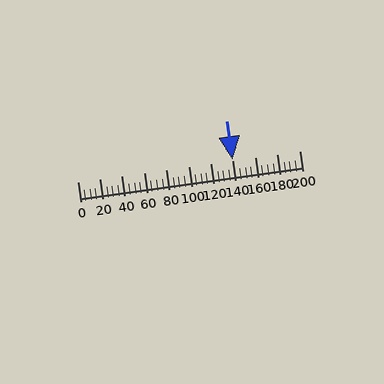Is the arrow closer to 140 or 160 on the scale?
The arrow is closer to 140.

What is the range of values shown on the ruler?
The ruler shows values from 0 to 200.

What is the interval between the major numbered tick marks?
The major tick marks are spaced 20 units apart.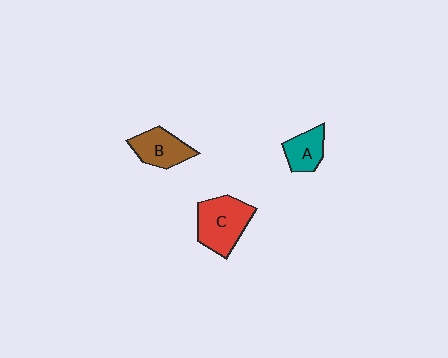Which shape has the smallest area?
Shape A (teal).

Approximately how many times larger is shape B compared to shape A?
Approximately 1.3 times.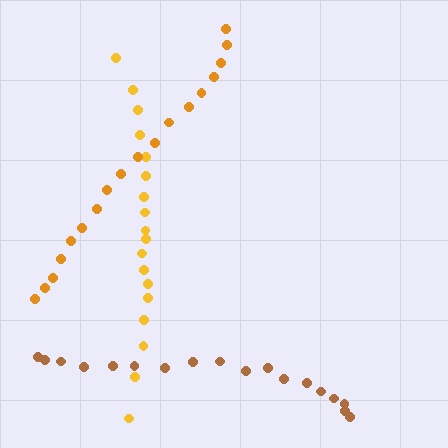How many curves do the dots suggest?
There are 3 distinct paths.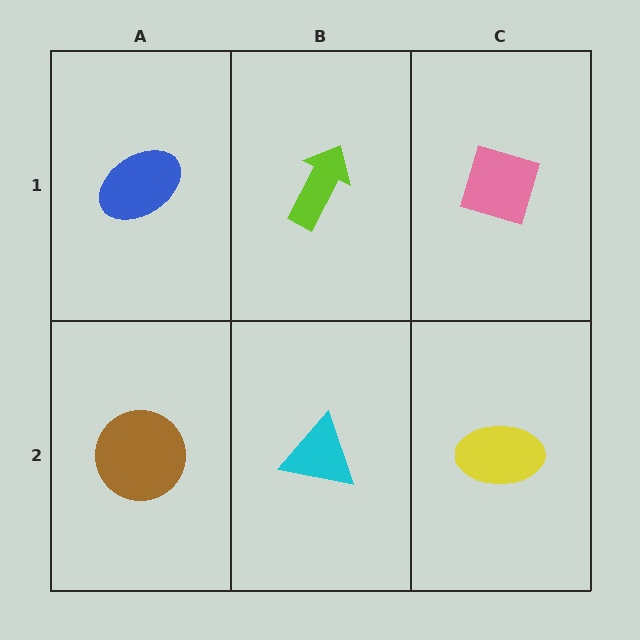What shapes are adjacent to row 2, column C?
A pink diamond (row 1, column C), a cyan triangle (row 2, column B).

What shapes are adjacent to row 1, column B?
A cyan triangle (row 2, column B), a blue ellipse (row 1, column A), a pink diamond (row 1, column C).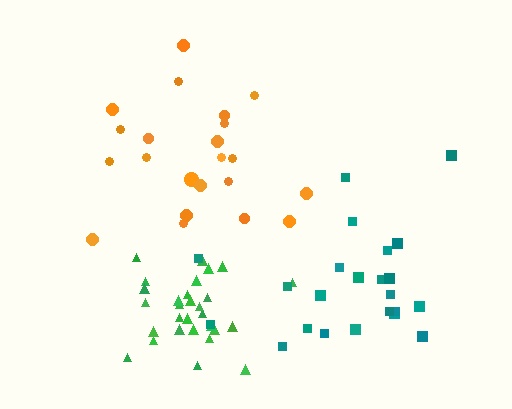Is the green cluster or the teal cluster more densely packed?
Green.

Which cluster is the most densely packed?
Green.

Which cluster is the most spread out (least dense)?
Teal.